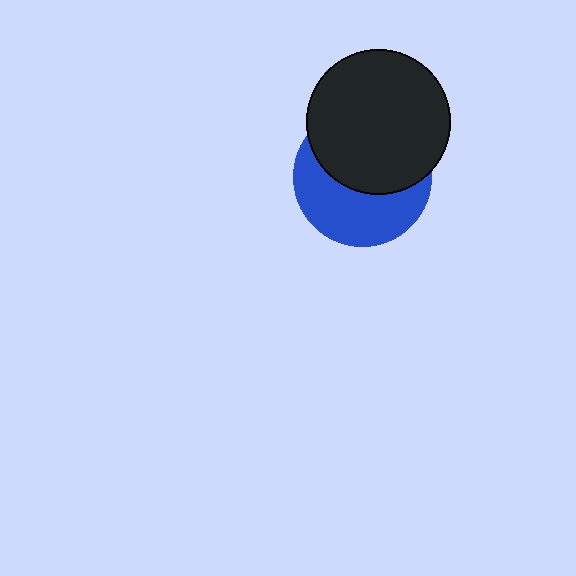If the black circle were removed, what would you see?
You would see the complete blue circle.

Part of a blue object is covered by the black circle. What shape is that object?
It is a circle.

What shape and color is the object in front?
The object in front is a black circle.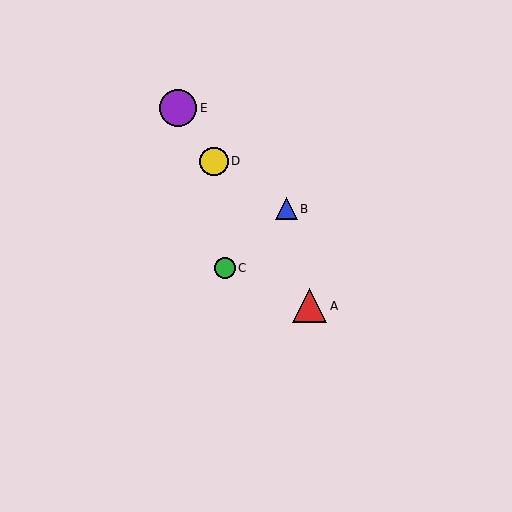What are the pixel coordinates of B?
Object B is at (286, 209).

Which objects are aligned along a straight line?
Objects A, D, E are aligned along a straight line.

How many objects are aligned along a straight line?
3 objects (A, D, E) are aligned along a straight line.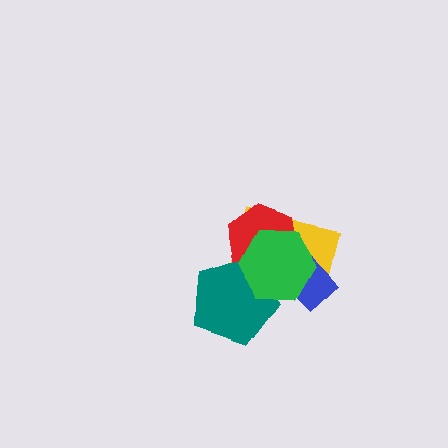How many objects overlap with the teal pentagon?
3 objects overlap with the teal pentagon.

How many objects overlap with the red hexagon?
4 objects overlap with the red hexagon.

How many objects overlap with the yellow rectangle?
4 objects overlap with the yellow rectangle.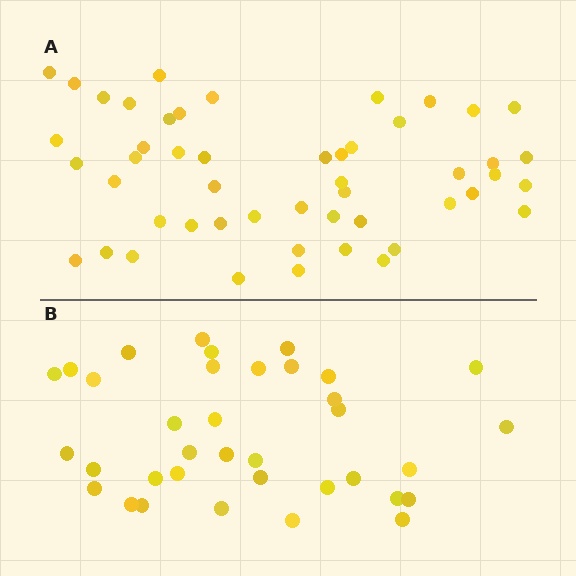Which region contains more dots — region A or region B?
Region A (the top region) has more dots.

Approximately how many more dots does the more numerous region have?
Region A has approximately 15 more dots than region B.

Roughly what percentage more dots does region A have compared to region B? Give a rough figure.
About 40% more.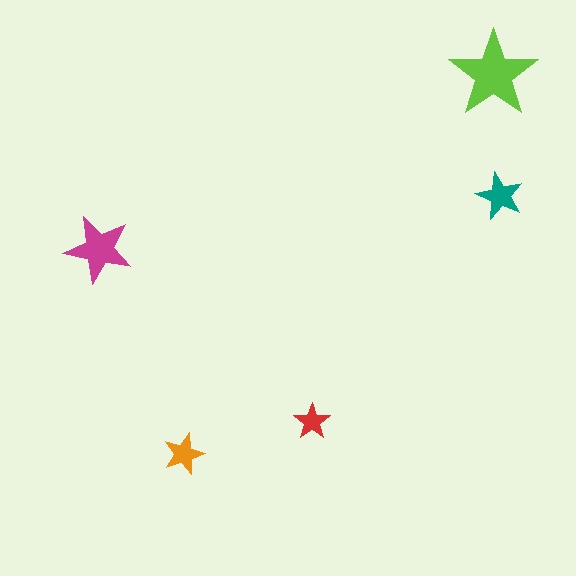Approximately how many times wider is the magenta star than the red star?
About 2 times wider.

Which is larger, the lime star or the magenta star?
The lime one.